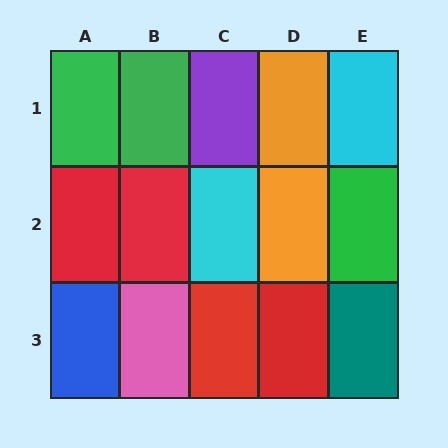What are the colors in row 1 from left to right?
Green, green, purple, orange, cyan.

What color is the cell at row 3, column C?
Red.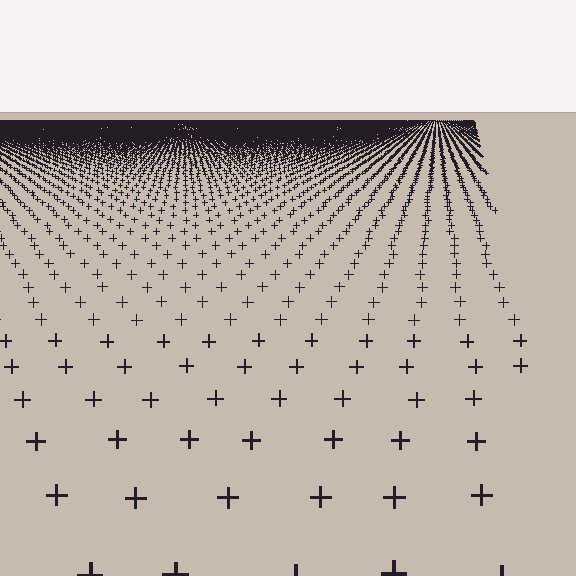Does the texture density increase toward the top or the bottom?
Density increases toward the top.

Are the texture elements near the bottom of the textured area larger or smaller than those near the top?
Larger. Near the bottom, elements are closer to the viewer and appear at a bigger on-screen size.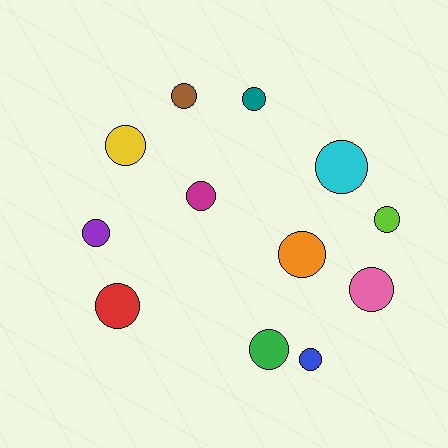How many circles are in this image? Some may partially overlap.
There are 12 circles.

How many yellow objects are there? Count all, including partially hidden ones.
There is 1 yellow object.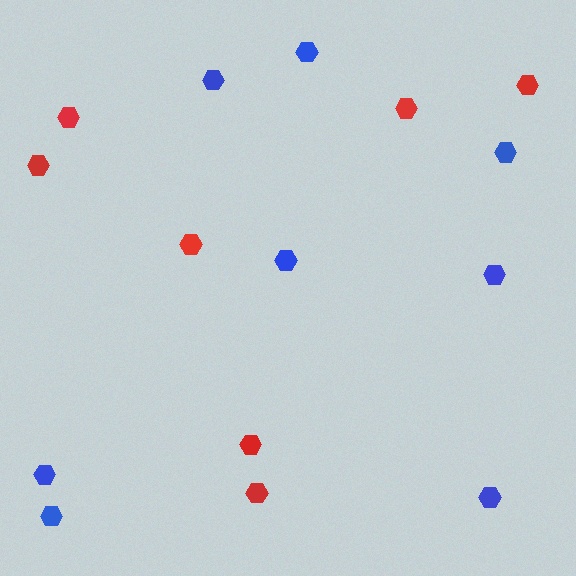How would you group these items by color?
There are 2 groups: one group of blue hexagons (8) and one group of red hexagons (7).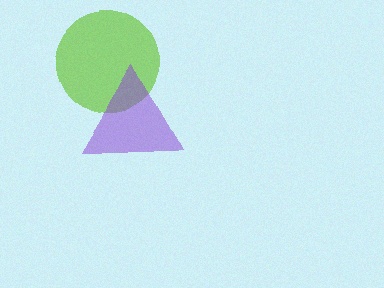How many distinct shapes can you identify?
There are 2 distinct shapes: a lime circle, a purple triangle.